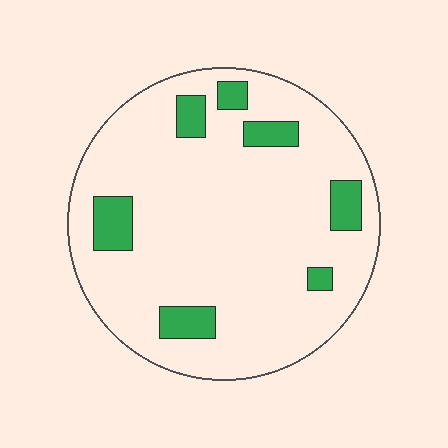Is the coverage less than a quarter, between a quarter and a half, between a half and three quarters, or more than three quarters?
Less than a quarter.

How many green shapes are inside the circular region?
7.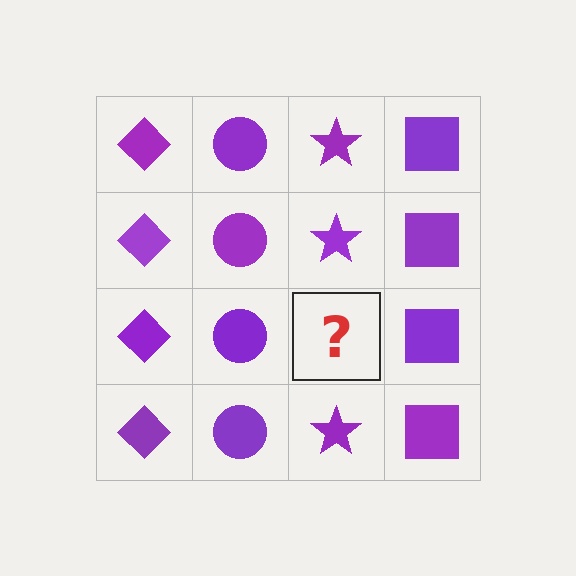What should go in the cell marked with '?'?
The missing cell should contain a purple star.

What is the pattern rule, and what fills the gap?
The rule is that each column has a consistent shape. The gap should be filled with a purple star.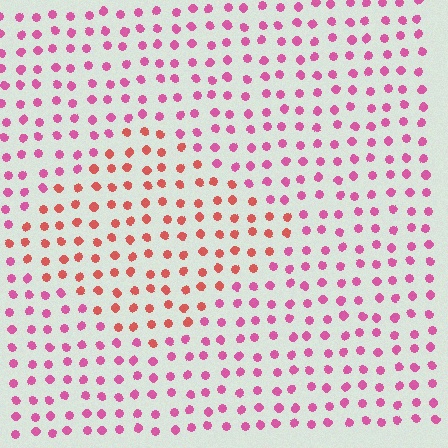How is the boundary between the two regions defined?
The boundary is defined purely by a slight shift in hue (about 36 degrees). Spacing, size, and orientation are identical on both sides.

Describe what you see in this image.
The image is filled with small pink elements in a uniform arrangement. A diamond-shaped region is visible where the elements are tinted to a slightly different hue, forming a subtle color boundary.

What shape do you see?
I see a diamond.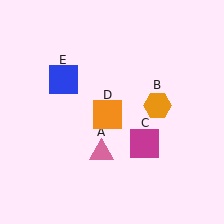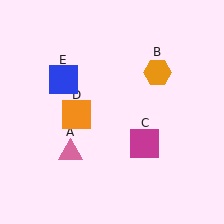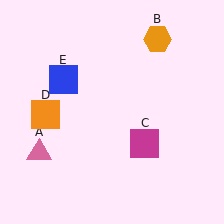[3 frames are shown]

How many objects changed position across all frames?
3 objects changed position: pink triangle (object A), orange hexagon (object B), orange square (object D).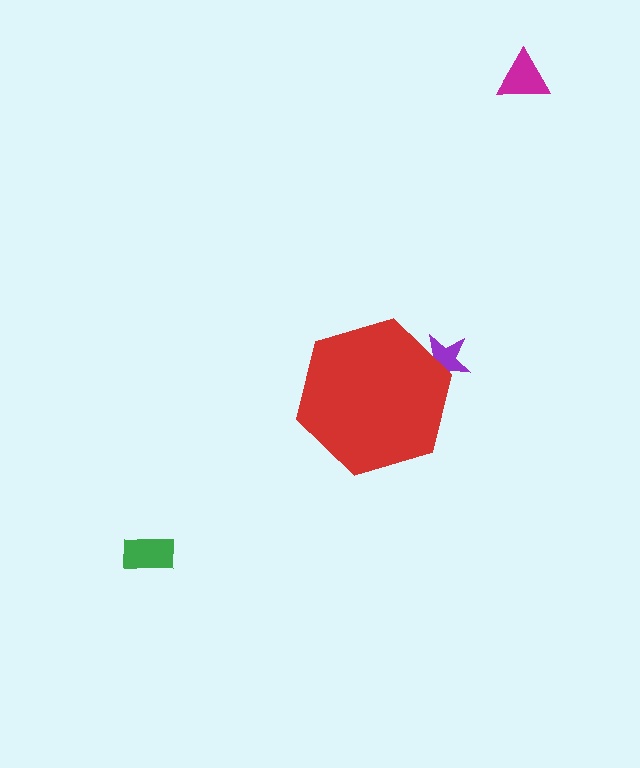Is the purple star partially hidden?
Yes, the purple star is partially hidden behind the red hexagon.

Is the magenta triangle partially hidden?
No, the magenta triangle is fully visible.